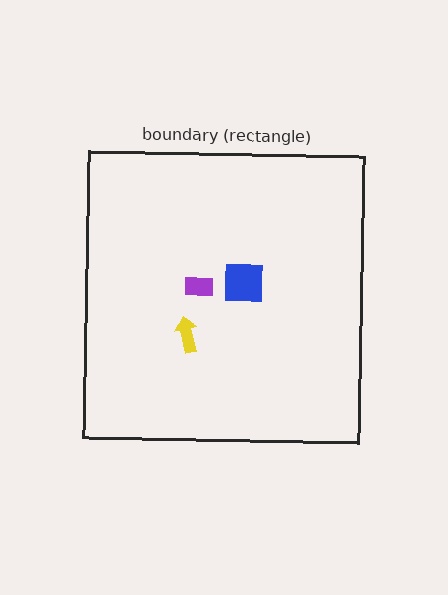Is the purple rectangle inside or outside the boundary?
Inside.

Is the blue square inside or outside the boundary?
Inside.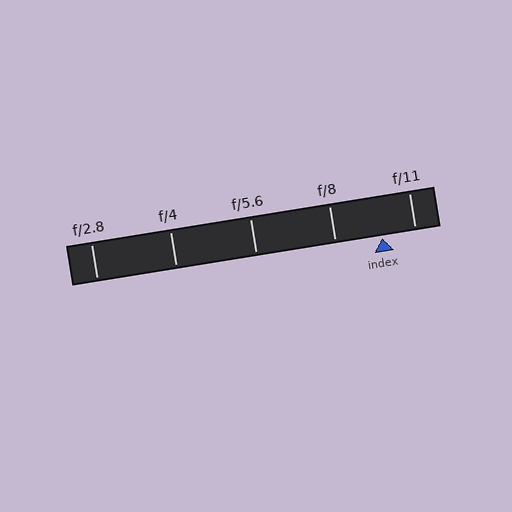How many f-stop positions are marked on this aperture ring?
There are 5 f-stop positions marked.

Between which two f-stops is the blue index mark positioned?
The index mark is between f/8 and f/11.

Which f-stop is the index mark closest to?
The index mark is closest to f/11.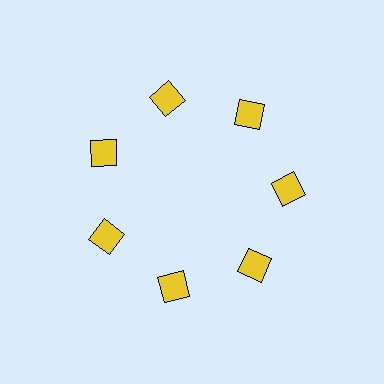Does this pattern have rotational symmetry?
Yes, this pattern has 7-fold rotational symmetry. It looks the same after rotating 51 degrees around the center.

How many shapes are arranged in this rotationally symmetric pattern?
There are 7 shapes, arranged in 7 groups of 1.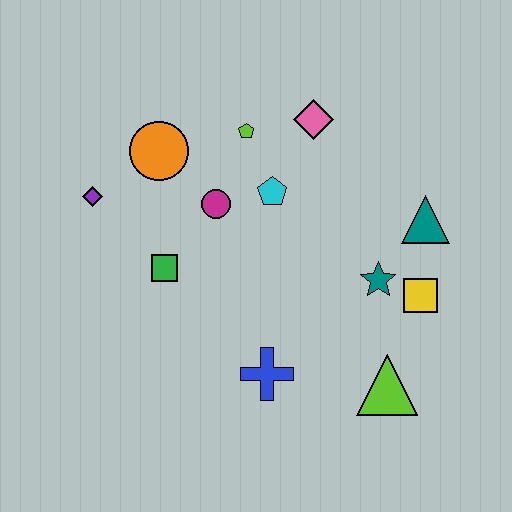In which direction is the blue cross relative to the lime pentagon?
The blue cross is below the lime pentagon.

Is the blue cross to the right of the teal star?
No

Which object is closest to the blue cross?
The lime triangle is closest to the blue cross.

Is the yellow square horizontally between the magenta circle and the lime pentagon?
No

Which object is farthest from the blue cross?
The pink diamond is farthest from the blue cross.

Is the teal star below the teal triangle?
Yes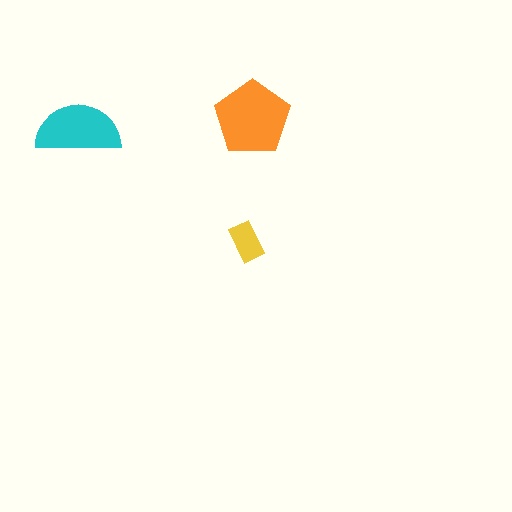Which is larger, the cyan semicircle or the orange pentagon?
The orange pentagon.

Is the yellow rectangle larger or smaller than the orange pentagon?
Smaller.